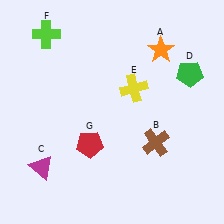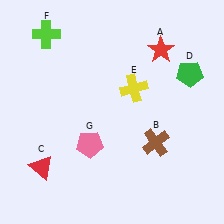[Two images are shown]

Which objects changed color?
A changed from orange to red. C changed from magenta to red. G changed from red to pink.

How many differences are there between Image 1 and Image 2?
There are 3 differences between the two images.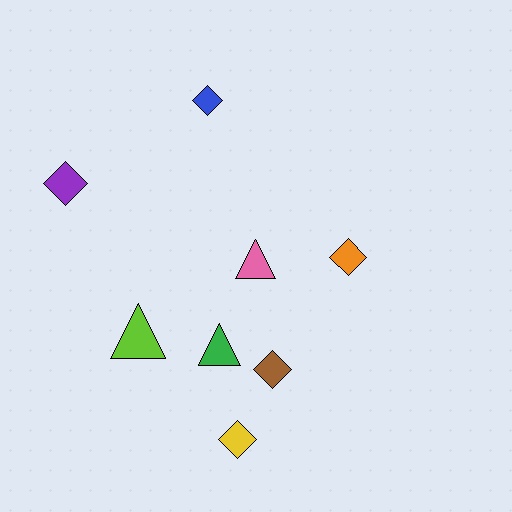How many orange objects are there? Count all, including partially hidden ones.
There is 1 orange object.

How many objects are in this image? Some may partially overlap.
There are 8 objects.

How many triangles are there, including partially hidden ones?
There are 3 triangles.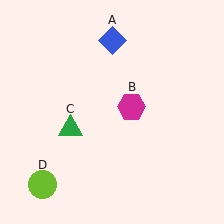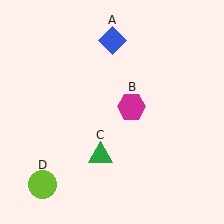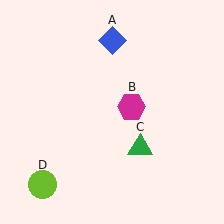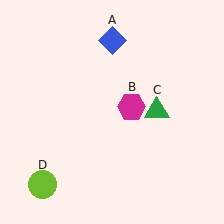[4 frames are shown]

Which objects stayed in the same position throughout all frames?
Blue diamond (object A) and magenta hexagon (object B) and lime circle (object D) remained stationary.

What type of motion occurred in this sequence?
The green triangle (object C) rotated counterclockwise around the center of the scene.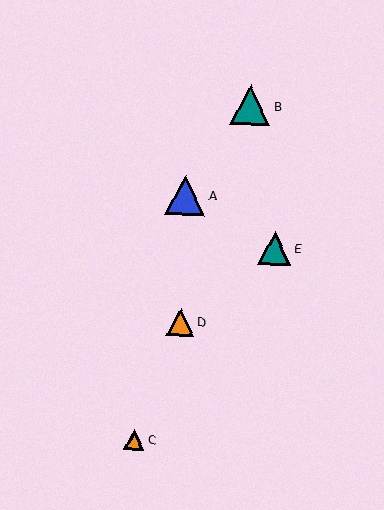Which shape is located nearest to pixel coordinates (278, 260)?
The teal triangle (labeled E) at (274, 248) is nearest to that location.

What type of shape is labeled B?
Shape B is a teal triangle.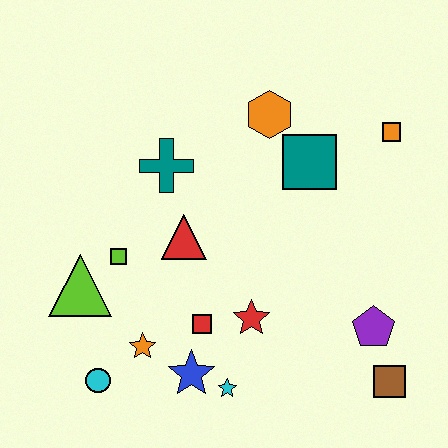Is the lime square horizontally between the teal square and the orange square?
No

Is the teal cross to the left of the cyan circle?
No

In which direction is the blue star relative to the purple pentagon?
The blue star is to the left of the purple pentagon.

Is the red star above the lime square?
No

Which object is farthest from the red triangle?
The brown square is farthest from the red triangle.